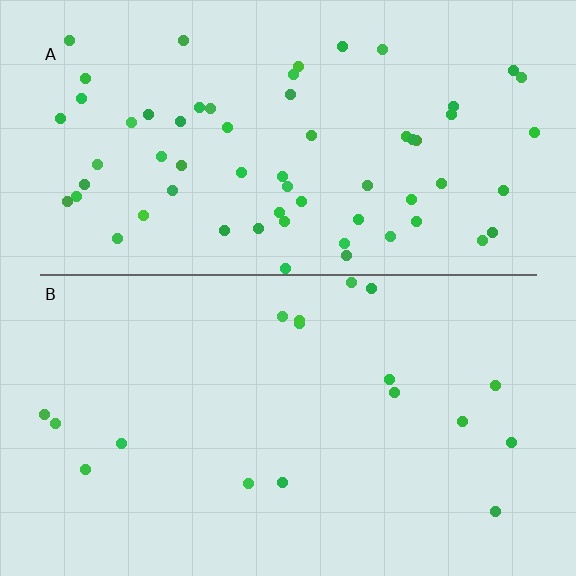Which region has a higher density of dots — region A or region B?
A (the top).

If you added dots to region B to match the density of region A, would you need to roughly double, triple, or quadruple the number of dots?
Approximately quadruple.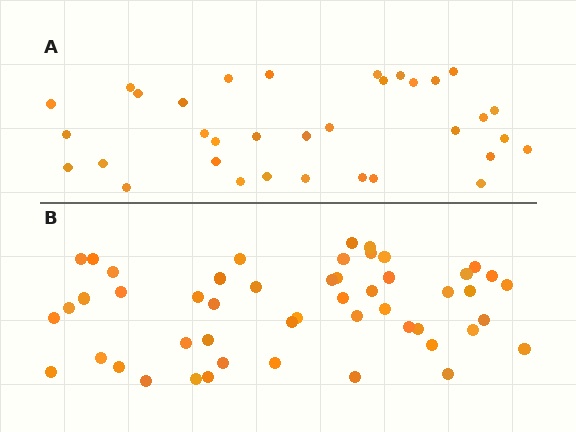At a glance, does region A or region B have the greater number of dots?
Region B (the bottom region) has more dots.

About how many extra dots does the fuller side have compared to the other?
Region B has approximately 15 more dots than region A.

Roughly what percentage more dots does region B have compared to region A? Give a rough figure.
About 45% more.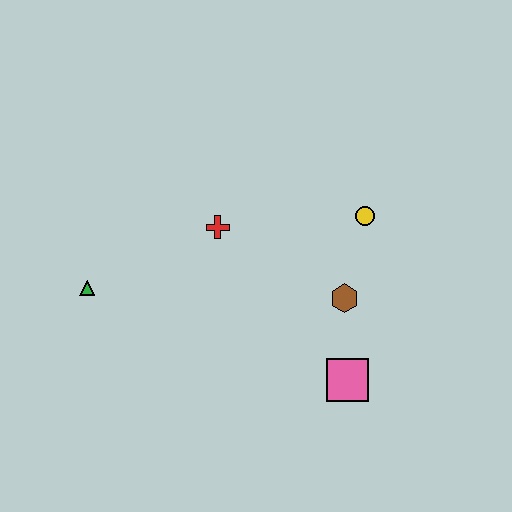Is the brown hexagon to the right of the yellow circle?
No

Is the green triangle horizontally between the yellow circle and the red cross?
No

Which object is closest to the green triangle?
The red cross is closest to the green triangle.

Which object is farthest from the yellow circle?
The green triangle is farthest from the yellow circle.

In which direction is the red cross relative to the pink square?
The red cross is above the pink square.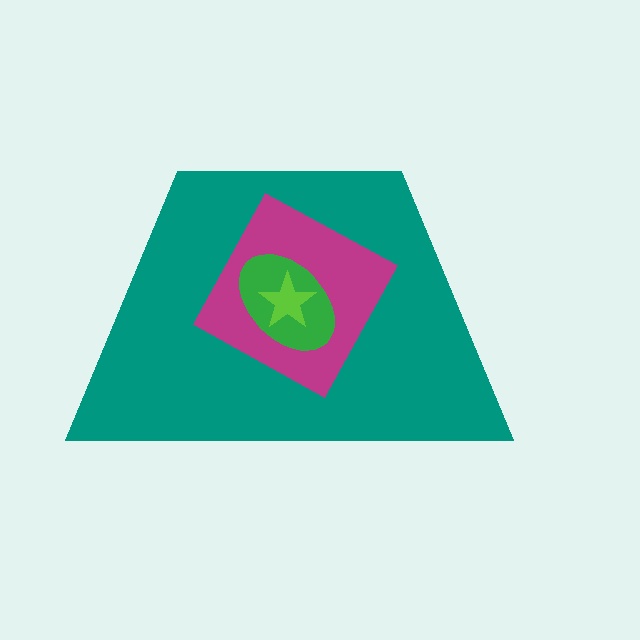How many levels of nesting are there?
4.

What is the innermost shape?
The lime star.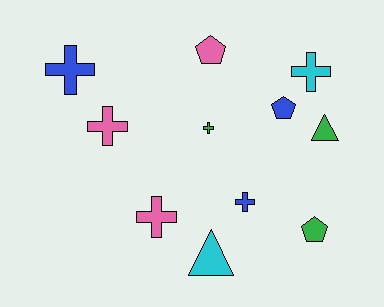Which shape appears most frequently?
Cross, with 6 objects.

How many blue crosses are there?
There are 2 blue crosses.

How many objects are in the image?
There are 11 objects.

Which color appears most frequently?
Blue, with 3 objects.